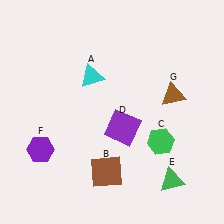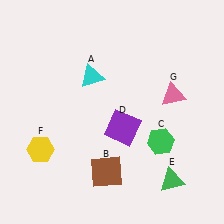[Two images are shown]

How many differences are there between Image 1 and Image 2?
There are 2 differences between the two images.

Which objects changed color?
F changed from purple to yellow. G changed from brown to pink.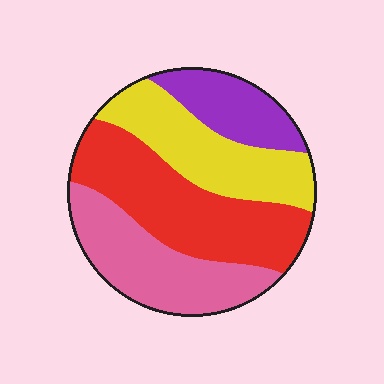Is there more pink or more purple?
Pink.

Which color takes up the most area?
Red, at roughly 35%.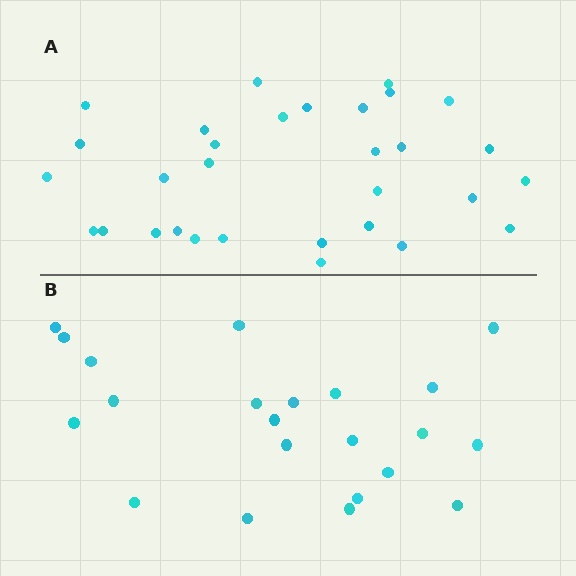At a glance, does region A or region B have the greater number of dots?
Region A (the top region) has more dots.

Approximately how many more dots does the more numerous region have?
Region A has roughly 8 or so more dots than region B.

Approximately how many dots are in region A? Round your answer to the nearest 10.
About 30 dots. (The exact count is 31, which rounds to 30.)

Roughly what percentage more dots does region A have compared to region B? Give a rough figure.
About 40% more.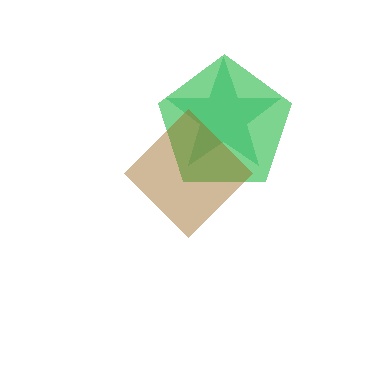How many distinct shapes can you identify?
There are 3 distinct shapes: a teal star, a green pentagon, a brown diamond.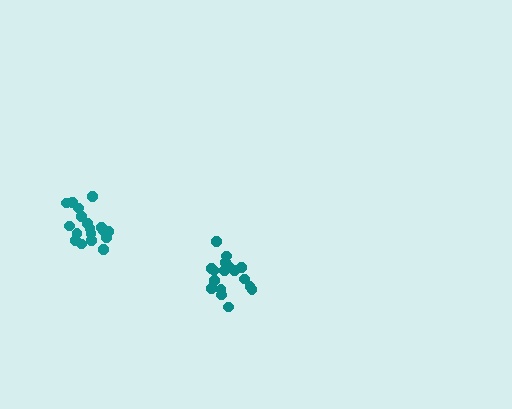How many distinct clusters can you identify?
There are 2 distinct clusters.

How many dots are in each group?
Group 1: 18 dots, Group 2: 18 dots (36 total).